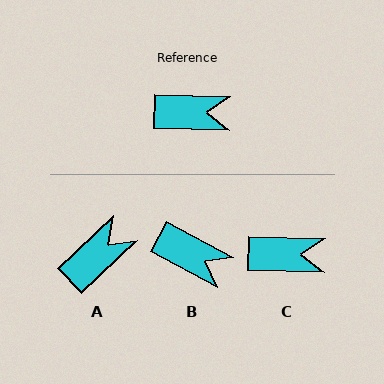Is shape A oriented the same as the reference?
No, it is off by about 44 degrees.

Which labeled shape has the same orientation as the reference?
C.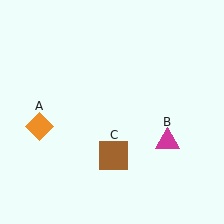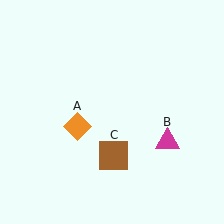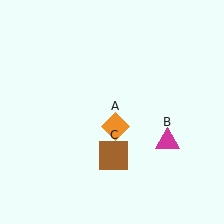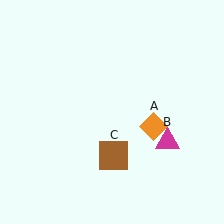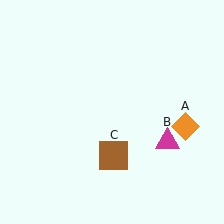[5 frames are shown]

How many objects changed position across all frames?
1 object changed position: orange diamond (object A).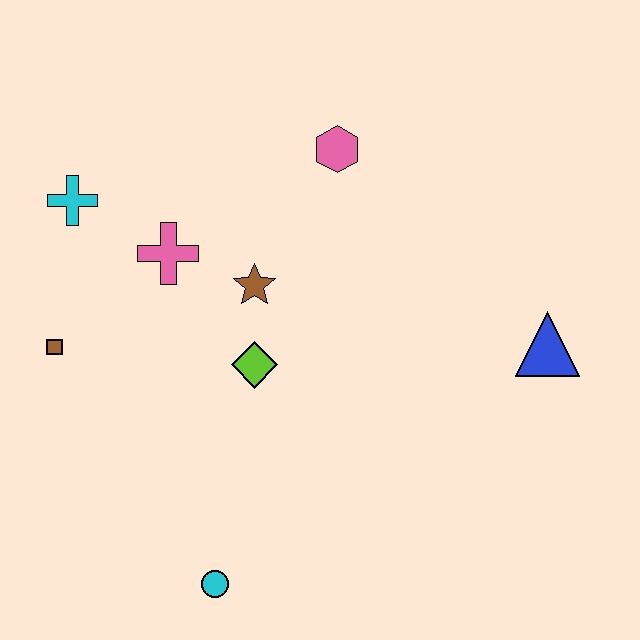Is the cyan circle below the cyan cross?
Yes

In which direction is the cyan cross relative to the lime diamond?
The cyan cross is to the left of the lime diamond.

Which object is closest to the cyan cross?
The pink cross is closest to the cyan cross.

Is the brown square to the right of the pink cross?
No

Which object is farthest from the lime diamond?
The blue triangle is farthest from the lime diamond.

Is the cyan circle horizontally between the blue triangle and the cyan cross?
Yes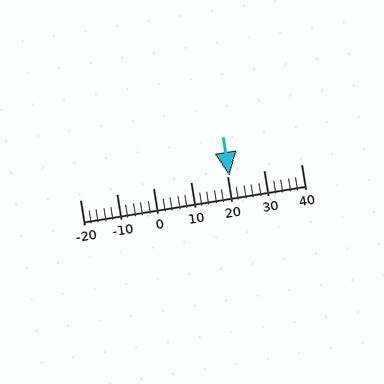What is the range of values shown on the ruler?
The ruler shows values from -20 to 40.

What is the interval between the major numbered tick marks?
The major tick marks are spaced 10 units apart.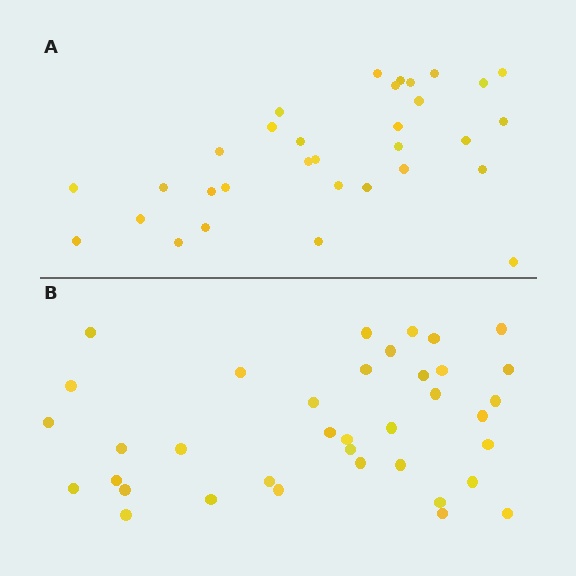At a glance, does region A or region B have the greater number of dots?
Region B (the bottom region) has more dots.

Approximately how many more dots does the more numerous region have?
Region B has about 5 more dots than region A.